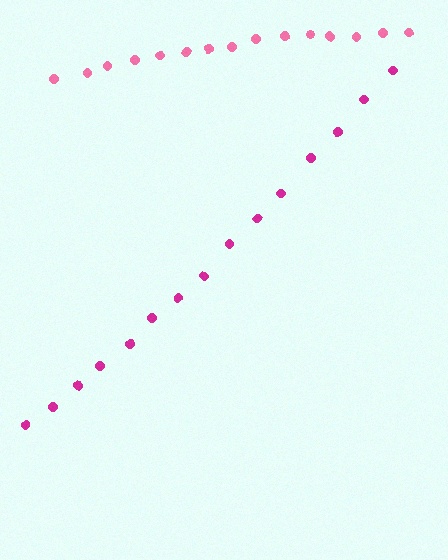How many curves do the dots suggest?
There are 2 distinct paths.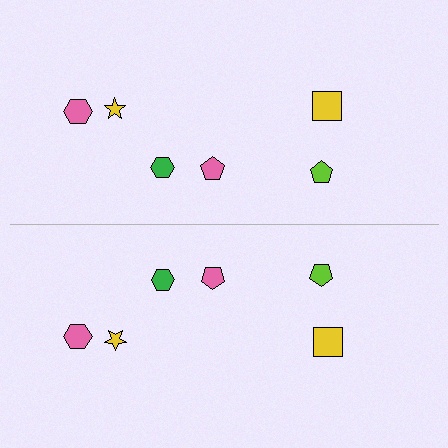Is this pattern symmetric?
Yes, this pattern has bilateral (reflection) symmetry.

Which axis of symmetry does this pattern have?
The pattern has a horizontal axis of symmetry running through the center of the image.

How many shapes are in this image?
There are 12 shapes in this image.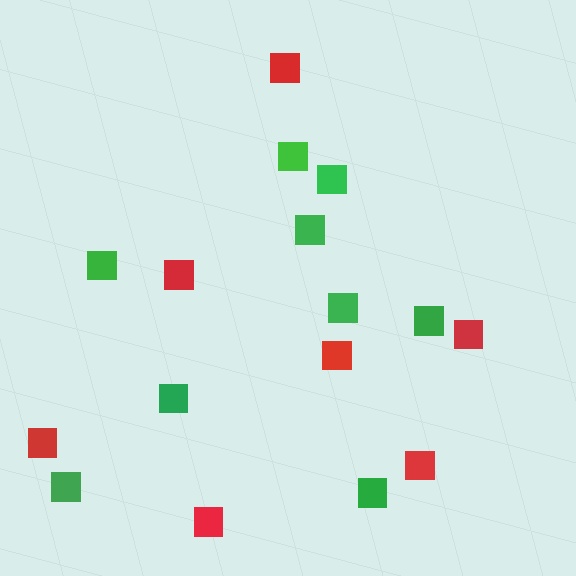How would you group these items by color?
There are 2 groups: one group of red squares (7) and one group of green squares (9).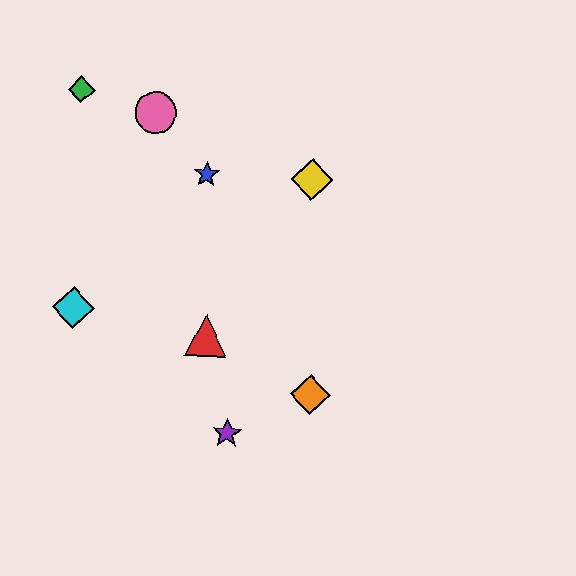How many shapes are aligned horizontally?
2 shapes (the blue star, the yellow diamond) are aligned horizontally.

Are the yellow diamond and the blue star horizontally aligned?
Yes, both are at y≈180.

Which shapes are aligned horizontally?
The blue star, the yellow diamond are aligned horizontally.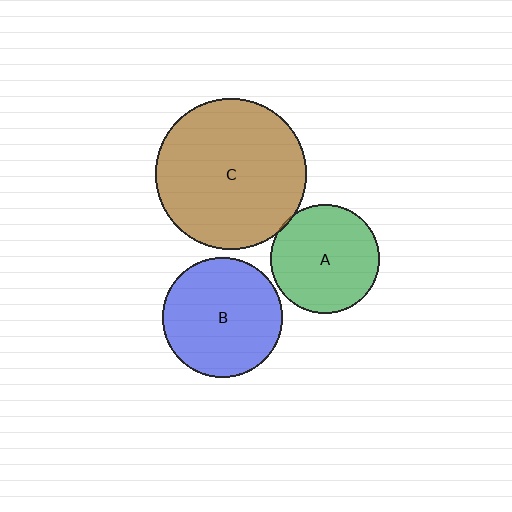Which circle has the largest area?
Circle C (brown).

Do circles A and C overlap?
Yes.